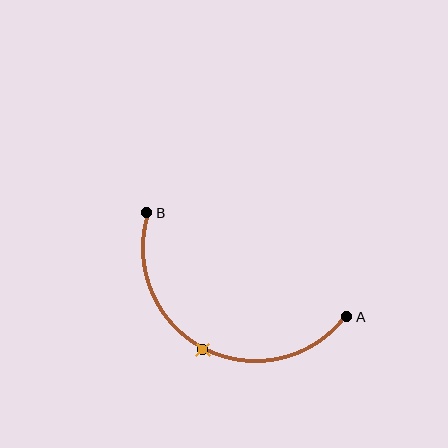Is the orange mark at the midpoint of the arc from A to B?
Yes. The orange mark lies on the arc at equal arc-length from both A and B — it is the arc midpoint.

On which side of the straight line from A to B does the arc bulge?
The arc bulges below the straight line connecting A and B.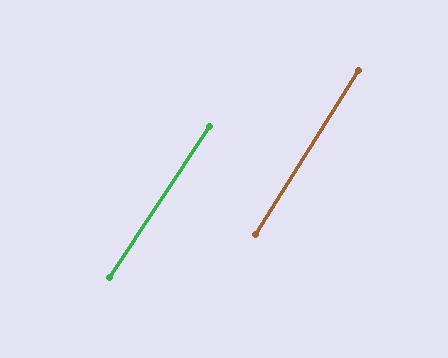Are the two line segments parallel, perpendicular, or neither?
Parallel — their directions differ by only 1.4°.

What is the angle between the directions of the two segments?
Approximately 1 degree.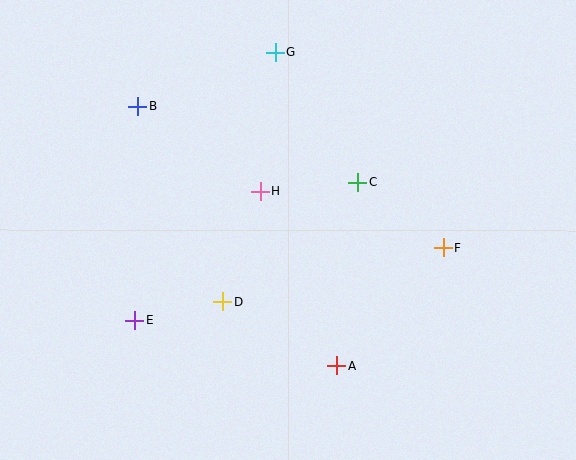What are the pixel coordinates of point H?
Point H is at (260, 191).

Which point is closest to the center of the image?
Point H at (260, 191) is closest to the center.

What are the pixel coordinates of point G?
Point G is at (275, 52).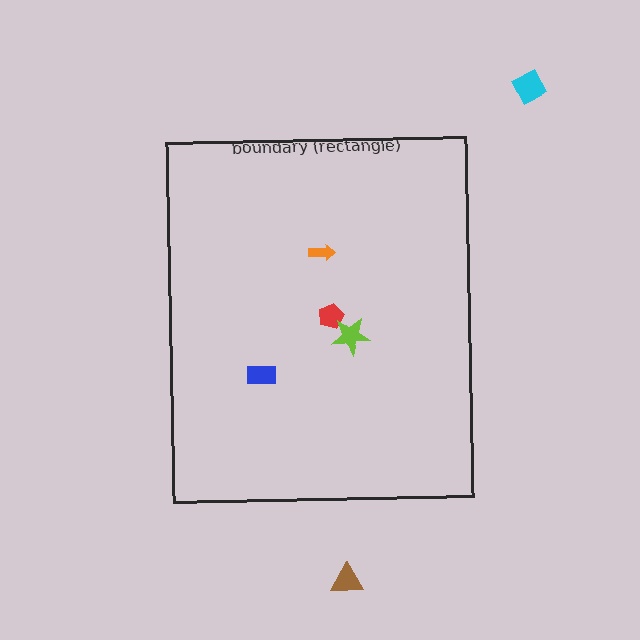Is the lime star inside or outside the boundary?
Inside.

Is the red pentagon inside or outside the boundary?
Inside.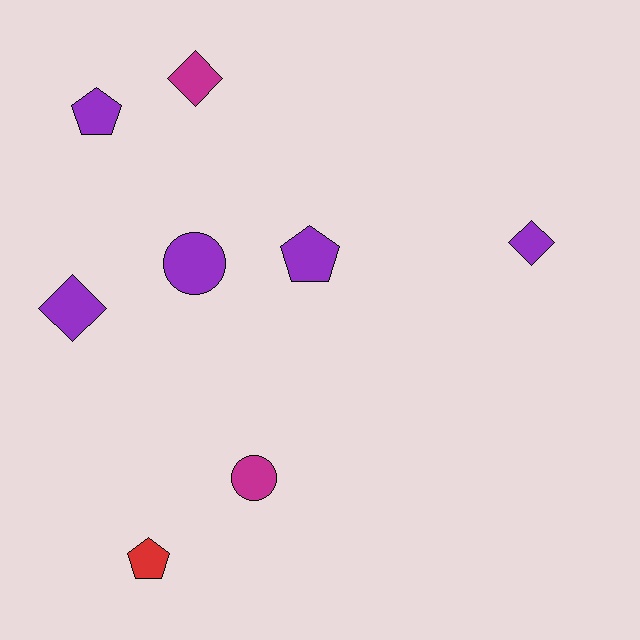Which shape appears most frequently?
Pentagon, with 3 objects.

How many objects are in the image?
There are 8 objects.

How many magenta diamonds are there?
There is 1 magenta diamond.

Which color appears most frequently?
Purple, with 5 objects.